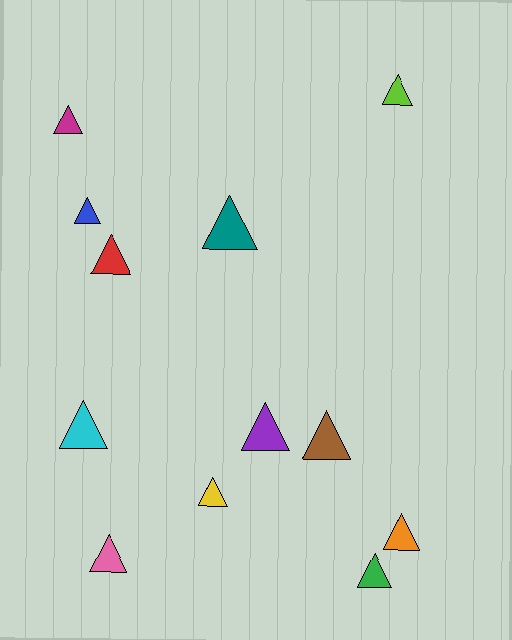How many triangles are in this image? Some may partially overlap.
There are 12 triangles.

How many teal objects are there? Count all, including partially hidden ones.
There is 1 teal object.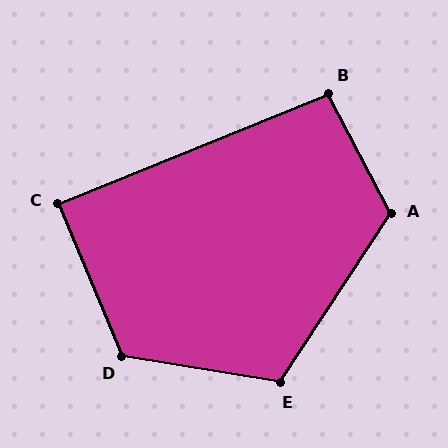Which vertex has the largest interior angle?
D, at approximately 122 degrees.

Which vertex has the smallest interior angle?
C, at approximately 90 degrees.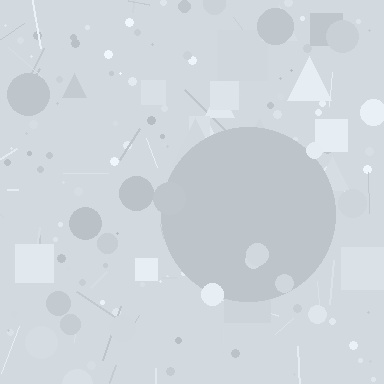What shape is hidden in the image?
A circle is hidden in the image.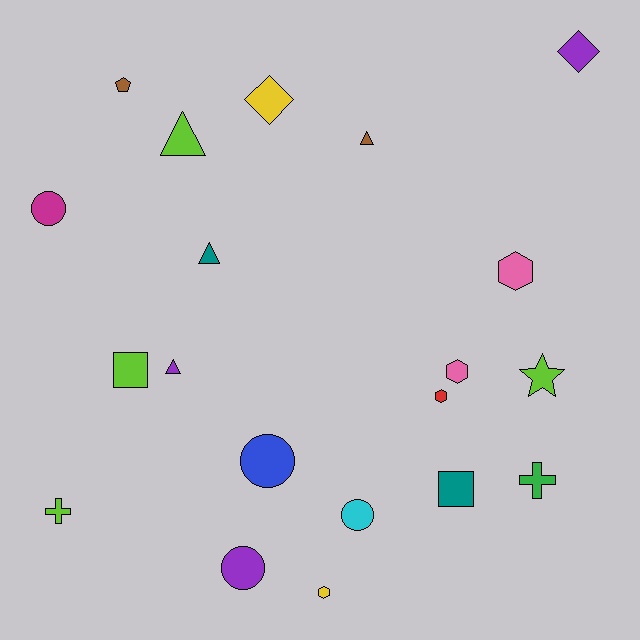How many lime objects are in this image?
There are 4 lime objects.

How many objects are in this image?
There are 20 objects.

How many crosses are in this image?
There are 2 crosses.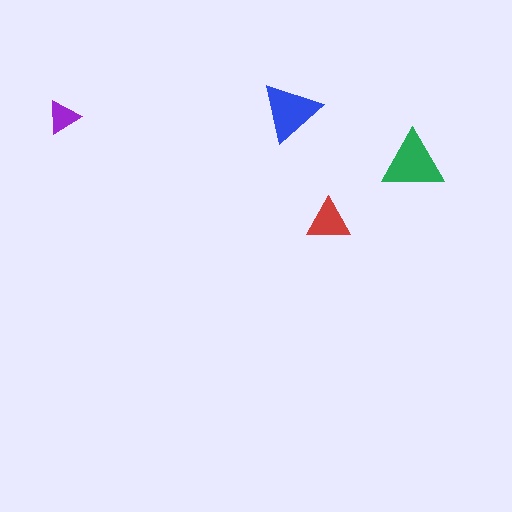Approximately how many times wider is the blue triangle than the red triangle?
About 1.5 times wider.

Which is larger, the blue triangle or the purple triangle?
The blue one.